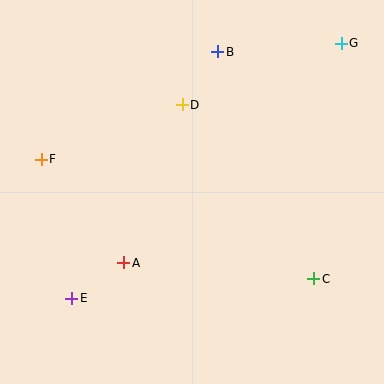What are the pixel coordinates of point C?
Point C is at (314, 279).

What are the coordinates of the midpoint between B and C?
The midpoint between B and C is at (266, 165).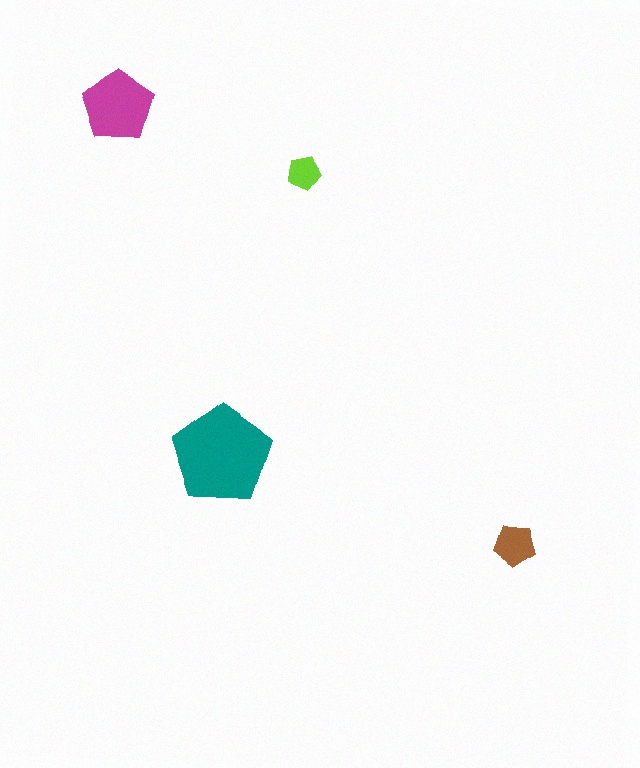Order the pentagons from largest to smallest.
the teal one, the magenta one, the brown one, the lime one.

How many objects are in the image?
There are 4 objects in the image.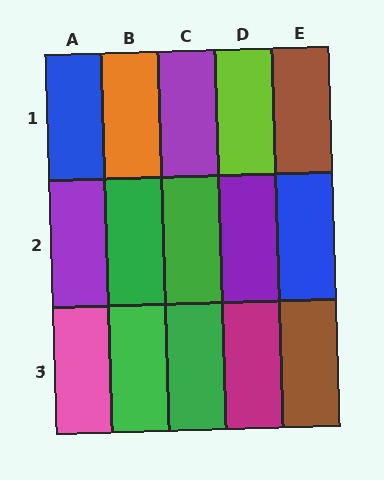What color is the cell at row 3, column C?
Green.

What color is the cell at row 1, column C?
Purple.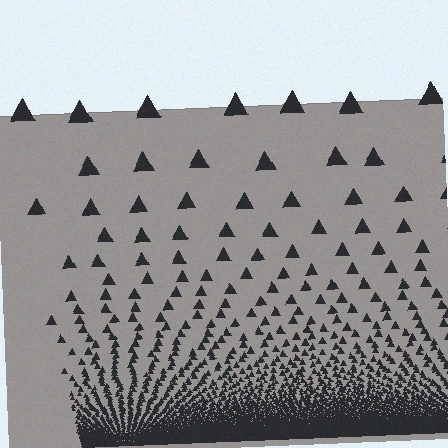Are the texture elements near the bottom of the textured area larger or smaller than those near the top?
Smaller. The gradient is inverted — elements near the bottom are smaller and denser.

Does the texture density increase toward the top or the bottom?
Density increases toward the bottom.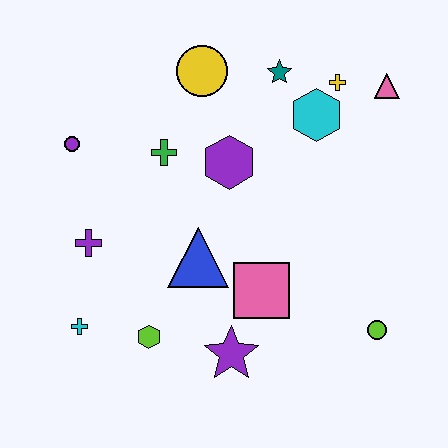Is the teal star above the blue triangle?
Yes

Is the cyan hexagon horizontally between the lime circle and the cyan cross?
Yes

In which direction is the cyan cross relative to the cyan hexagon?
The cyan cross is to the left of the cyan hexagon.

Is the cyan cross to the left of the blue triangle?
Yes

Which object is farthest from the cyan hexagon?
The cyan cross is farthest from the cyan hexagon.